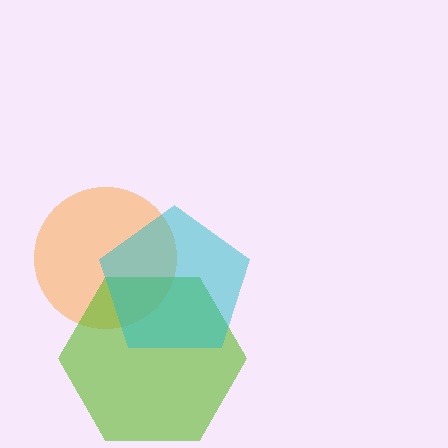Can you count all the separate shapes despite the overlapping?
Yes, there are 3 separate shapes.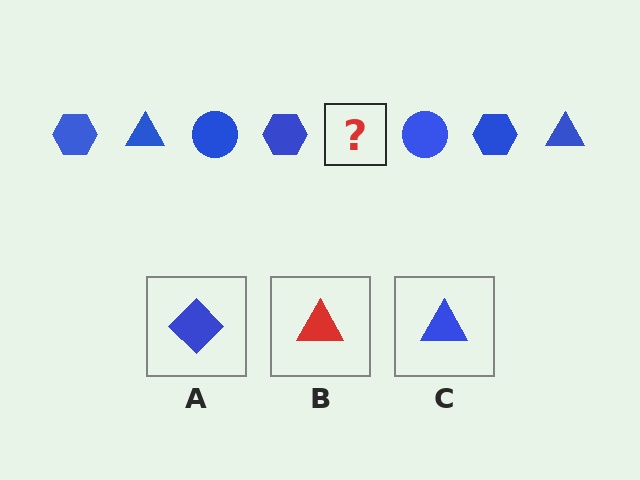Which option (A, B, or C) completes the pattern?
C.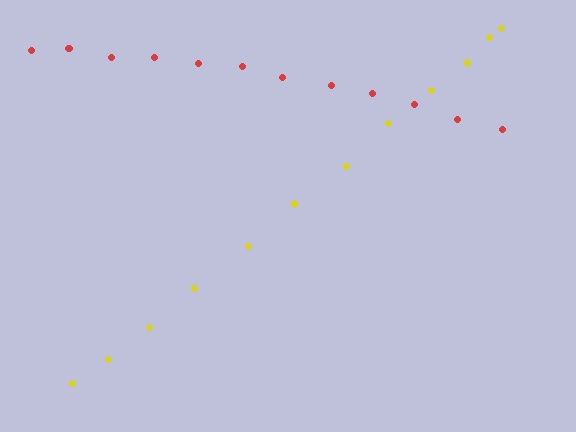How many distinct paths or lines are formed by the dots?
There are 2 distinct paths.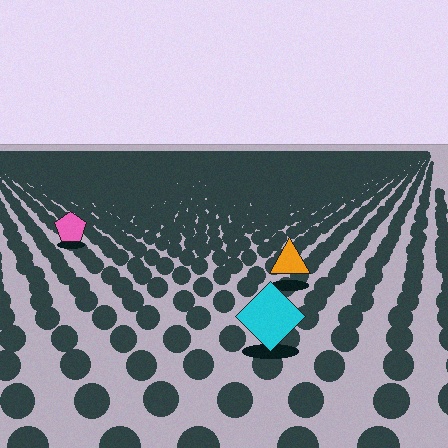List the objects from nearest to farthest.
From nearest to farthest: the cyan diamond, the orange triangle, the pink pentagon.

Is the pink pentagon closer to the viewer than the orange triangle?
No. The orange triangle is closer — you can tell from the texture gradient: the ground texture is coarser near it.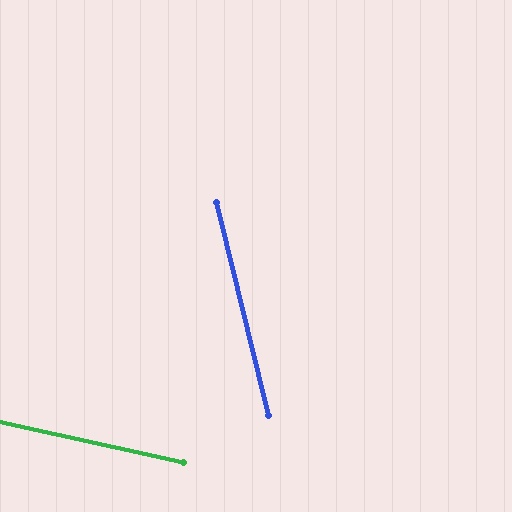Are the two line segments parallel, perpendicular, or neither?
Neither parallel nor perpendicular — they differ by about 64°.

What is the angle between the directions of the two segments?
Approximately 64 degrees.